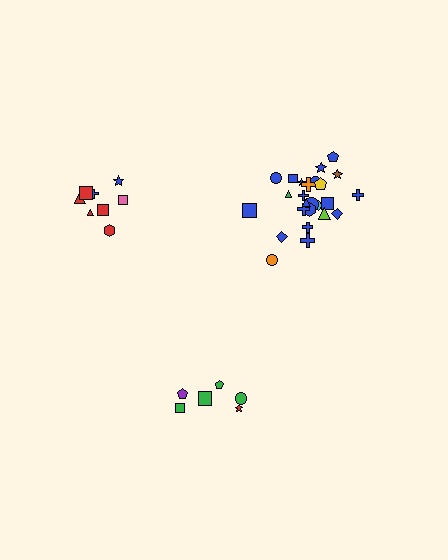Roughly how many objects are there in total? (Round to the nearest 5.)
Roughly 40 objects in total.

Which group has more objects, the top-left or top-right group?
The top-right group.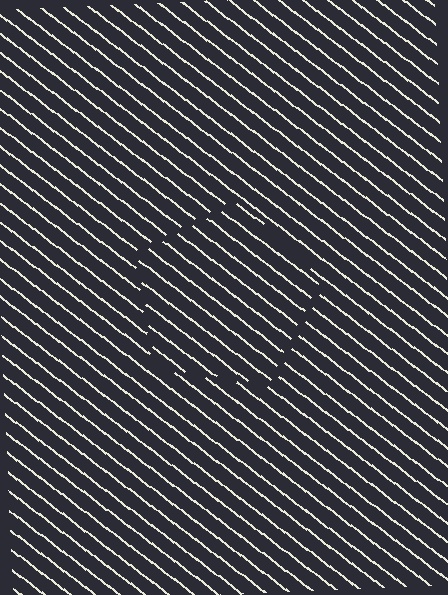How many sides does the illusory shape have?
5 sides — the line-ends trace a pentagon.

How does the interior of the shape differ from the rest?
The interior of the shape contains the same grating, shifted by half a period — the contour is defined by the phase discontinuity where line-ends from the inner and outer gratings abut.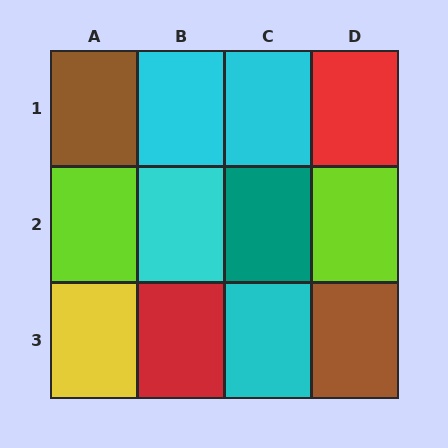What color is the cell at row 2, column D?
Lime.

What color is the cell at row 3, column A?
Yellow.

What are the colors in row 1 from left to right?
Brown, cyan, cyan, red.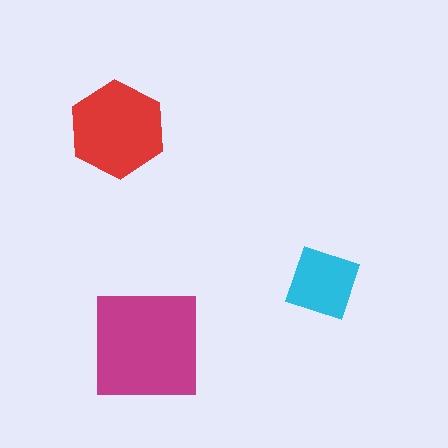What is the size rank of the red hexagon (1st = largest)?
2nd.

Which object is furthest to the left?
The red hexagon is leftmost.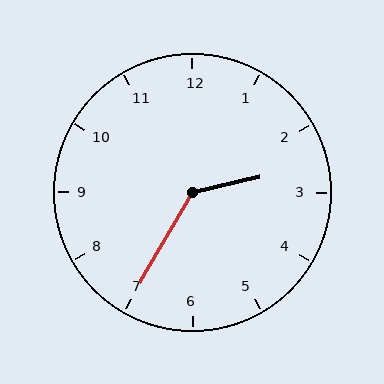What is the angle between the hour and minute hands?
Approximately 132 degrees.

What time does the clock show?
2:35.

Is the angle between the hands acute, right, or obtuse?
It is obtuse.